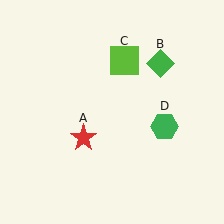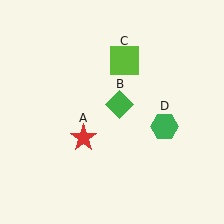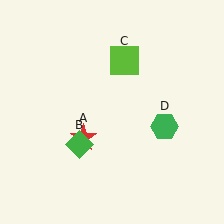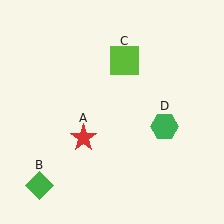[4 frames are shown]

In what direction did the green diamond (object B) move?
The green diamond (object B) moved down and to the left.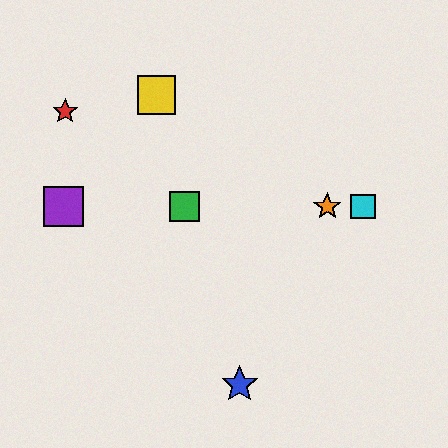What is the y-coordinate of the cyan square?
The cyan square is at y≈207.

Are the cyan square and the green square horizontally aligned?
Yes, both are at y≈207.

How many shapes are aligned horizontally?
4 shapes (the green square, the purple square, the orange star, the cyan square) are aligned horizontally.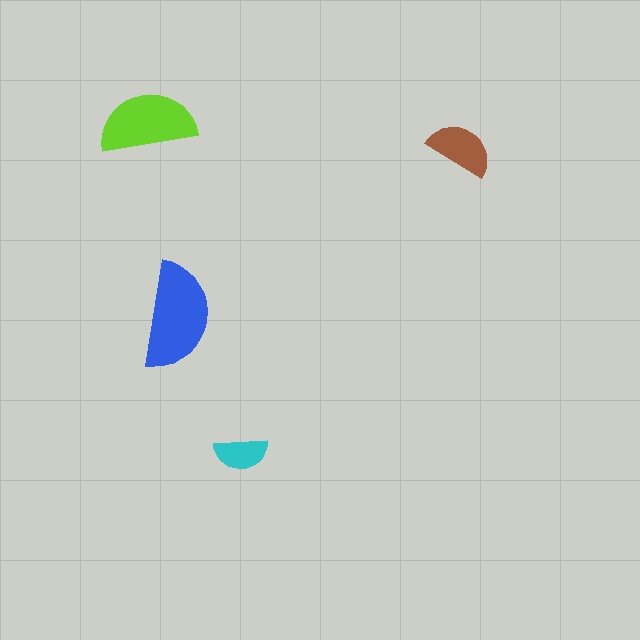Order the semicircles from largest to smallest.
the blue one, the lime one, the brown one, the cyan one.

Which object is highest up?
The lime semicircle is topmost.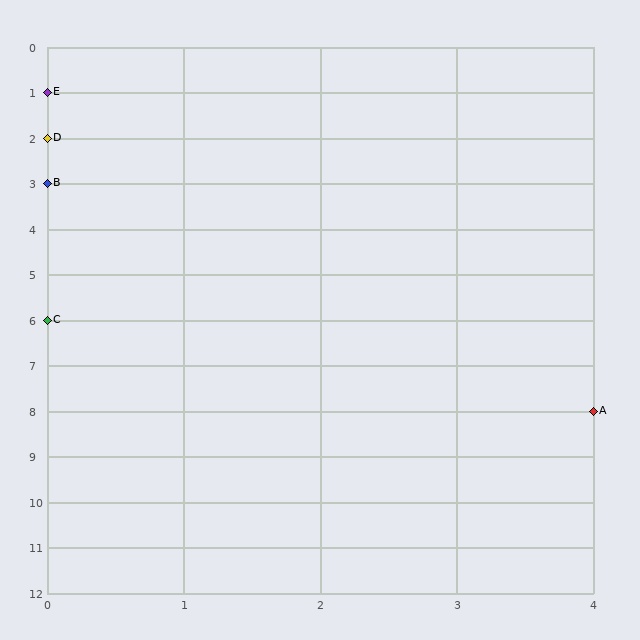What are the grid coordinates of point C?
Point C is at grid coordinates (0, 6).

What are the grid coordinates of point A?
Point A is at grid coordinates (4, 8).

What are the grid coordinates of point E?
Point E is at grid coordinates (0, 1).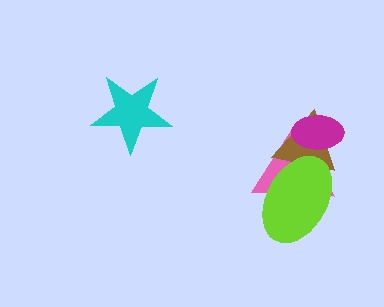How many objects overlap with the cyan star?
0 objects overlap with the cyan star.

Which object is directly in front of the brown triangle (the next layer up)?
The lime ellipse is directly in front of the brown triangle.